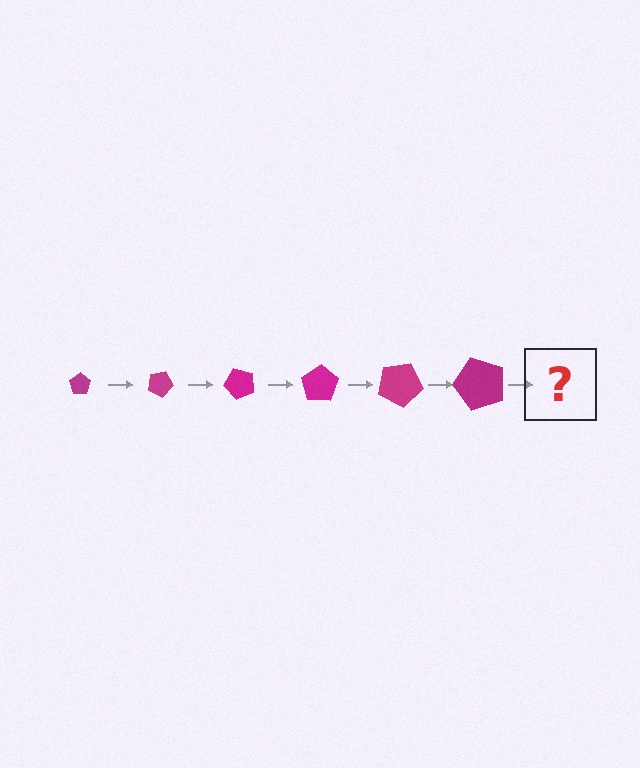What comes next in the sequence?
The next element should be a pentagon, larger than the previous one and rotated 150 degrees from the start.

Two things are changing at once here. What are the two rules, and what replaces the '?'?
The two rules are that the pentagon grows larger each step and it rotates 25 degrees each step. The '?' should be a pentagon, larger than the previous one and rotated 150 degrees from the start.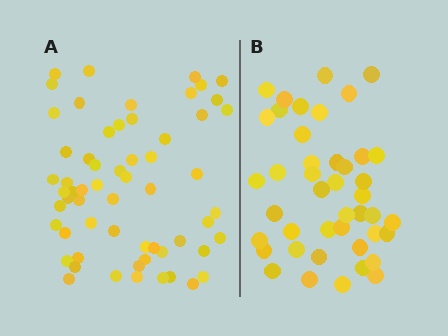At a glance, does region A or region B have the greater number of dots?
Region A (the left region) has more dots.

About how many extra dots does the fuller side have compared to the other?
Region A has approximately 15 more dots than region B.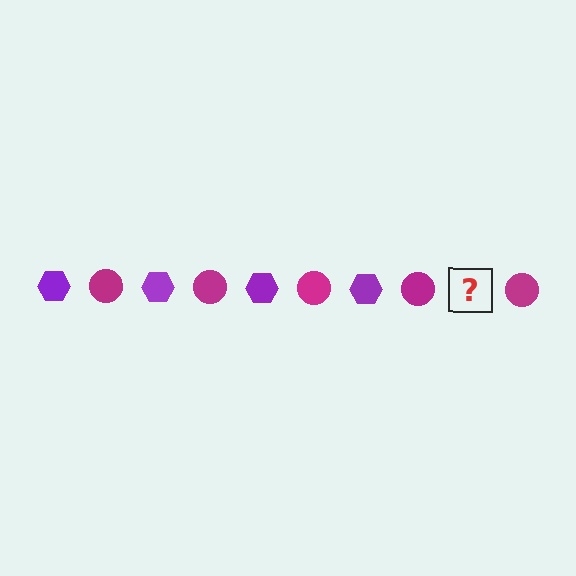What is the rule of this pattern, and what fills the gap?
The rule is that the pattern alternates between purple hexagon and magenta circle. The gap should be filled with a purple hexagon.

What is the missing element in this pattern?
The missing element is a purple hexagon.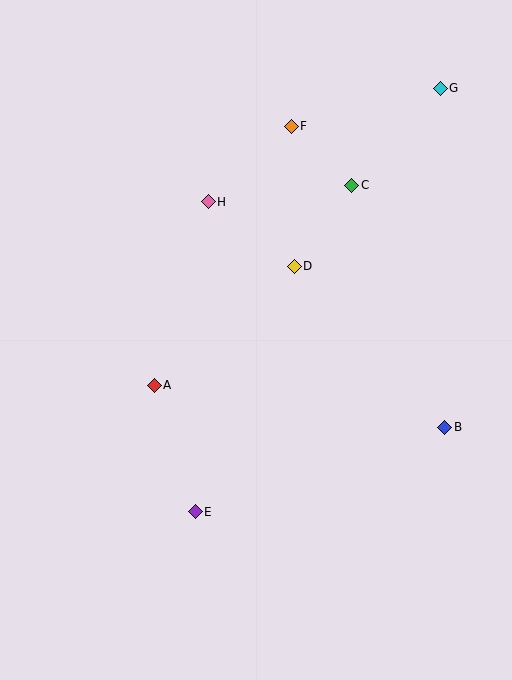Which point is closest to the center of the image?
Point D at (294, 266) is closest to the center.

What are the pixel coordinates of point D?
Point D is at (294, 266).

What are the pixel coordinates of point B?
Point B is at (445, 427).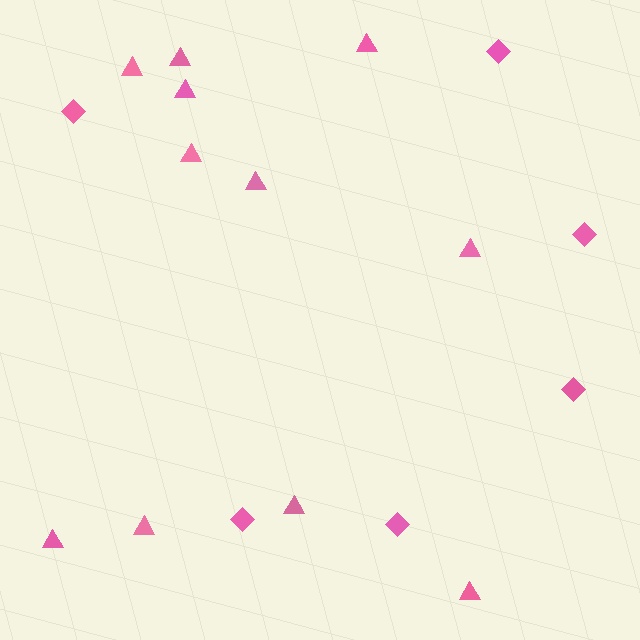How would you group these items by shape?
There are 2 groups: one group of diamonds (6) and one group of triangles (11).